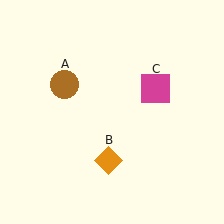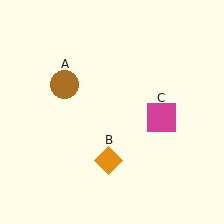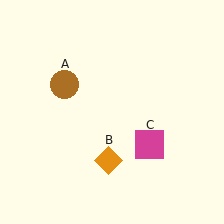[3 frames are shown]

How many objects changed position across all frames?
1 object changed position: magenta square (object C).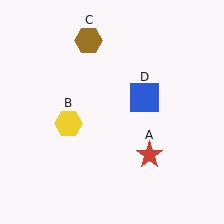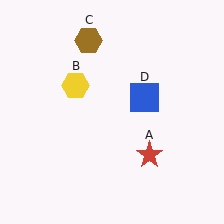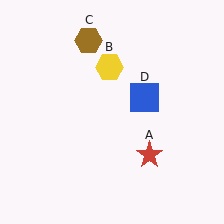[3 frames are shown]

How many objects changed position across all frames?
1 object changed position: yellow hexagon (object B).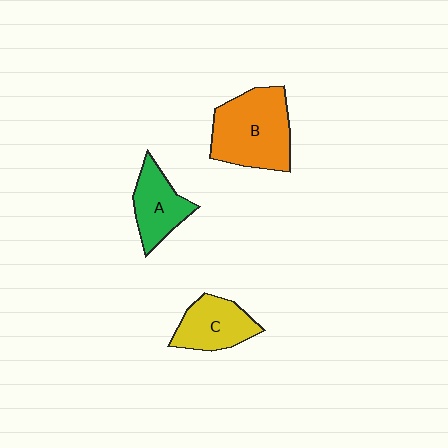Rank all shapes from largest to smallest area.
From largest to smallest: B (orange), C (yellow), A (green).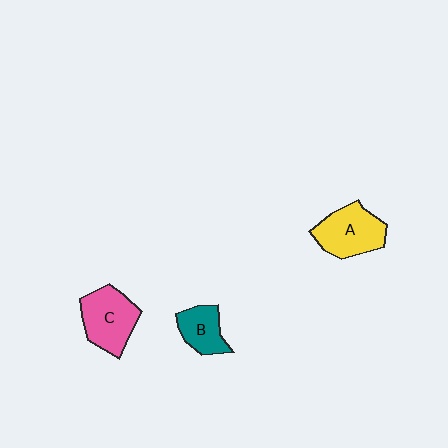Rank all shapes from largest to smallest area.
From largest to smallest: C (pink), A (yellow), B (teal).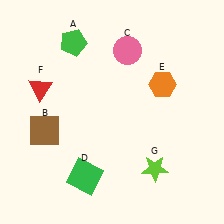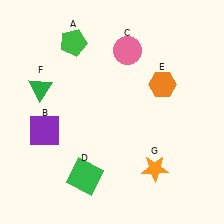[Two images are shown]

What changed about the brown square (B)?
In Image 1, B is brown. In Image 2, it changed to purple.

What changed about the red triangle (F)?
In Image 1, F is red. In Image 2, it changed to green.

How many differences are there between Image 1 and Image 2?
There are 3 differences between the two images.